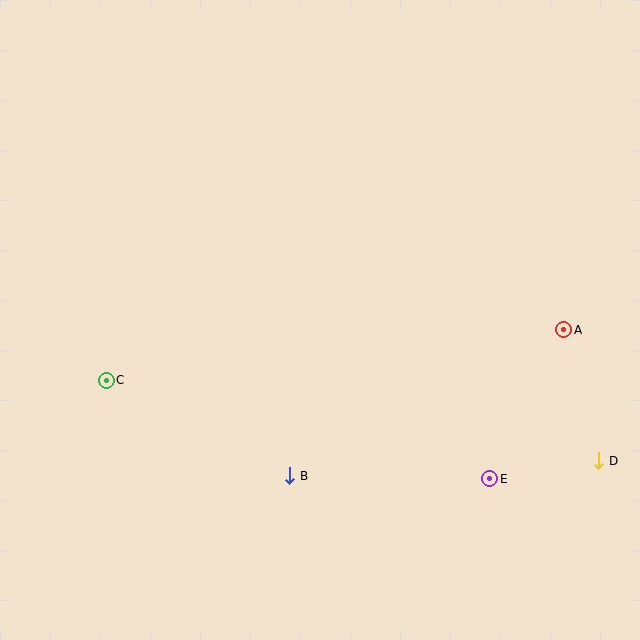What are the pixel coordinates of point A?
Point A is at (564, 330).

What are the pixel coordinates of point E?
Point E is at (490, 479).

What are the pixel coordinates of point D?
Point D is at (599, 461).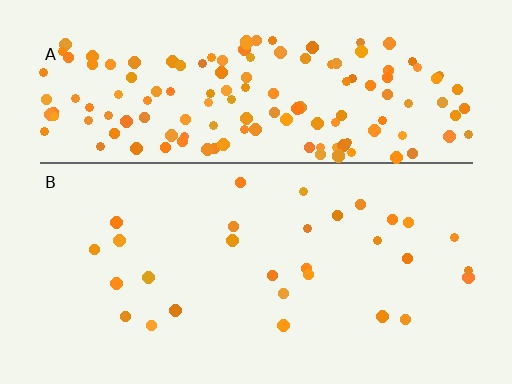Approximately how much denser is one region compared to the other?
Approximately 5.4× — region A over region B.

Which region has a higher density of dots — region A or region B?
A (the top).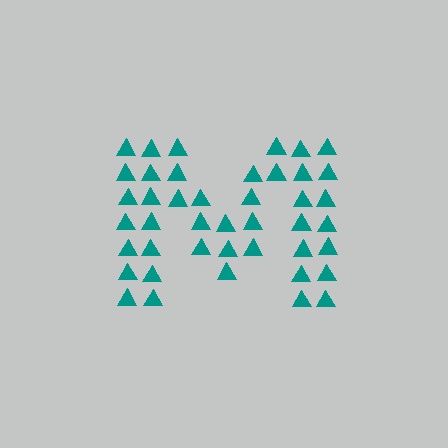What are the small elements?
The small elements are triangles.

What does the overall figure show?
The overall figure shows the letter M.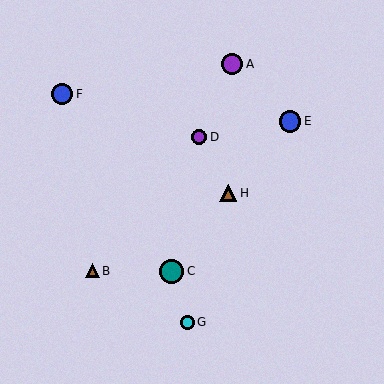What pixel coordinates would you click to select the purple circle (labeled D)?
Click at (199, 137) to select the purple circle D.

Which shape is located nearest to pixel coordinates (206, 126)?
The purple circle (labeled D) at (199, 137) is nearest to that location.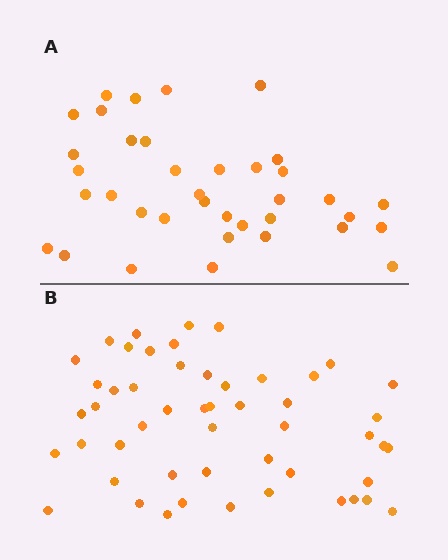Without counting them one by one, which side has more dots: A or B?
Region B (the bottom region) has more dots.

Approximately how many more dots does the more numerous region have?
Region B has approximately 15 more dots than region A.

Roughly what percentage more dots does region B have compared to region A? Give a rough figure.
About 40% more.